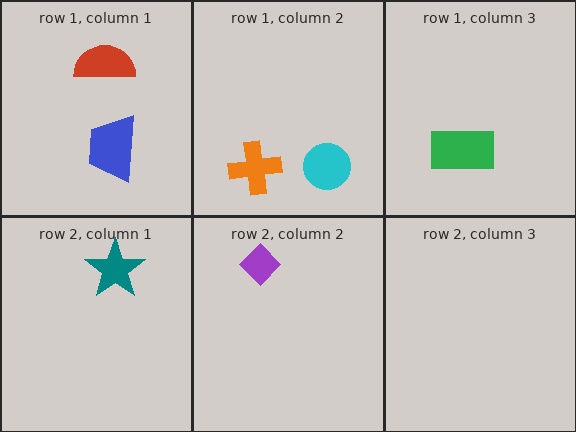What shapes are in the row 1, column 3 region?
The green rectangle.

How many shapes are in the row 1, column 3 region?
1.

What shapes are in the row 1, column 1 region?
The blue trapezoid, the red semicircle.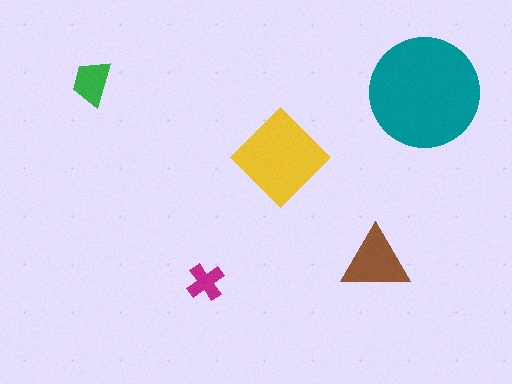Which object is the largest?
The teal circle.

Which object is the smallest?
The magenta cross.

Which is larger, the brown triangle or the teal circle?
The teal circle.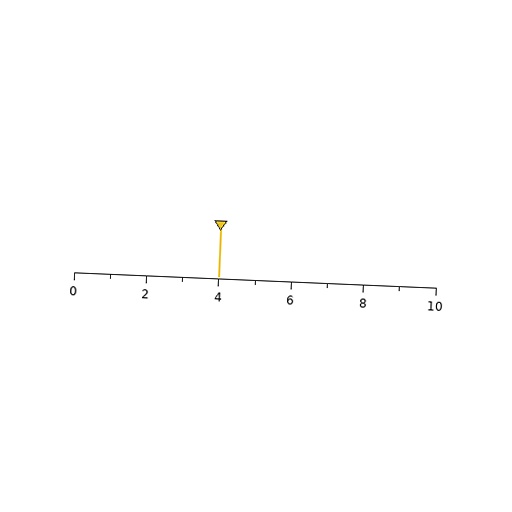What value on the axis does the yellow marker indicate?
The marker indicates approximately 4.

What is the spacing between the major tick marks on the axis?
The major ticks are spaced 2 apart.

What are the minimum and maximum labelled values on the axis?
The axis runs from 0 to 10.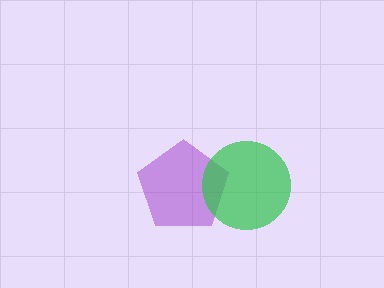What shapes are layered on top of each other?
The layered shapes are: a purple pentagon, a green circle.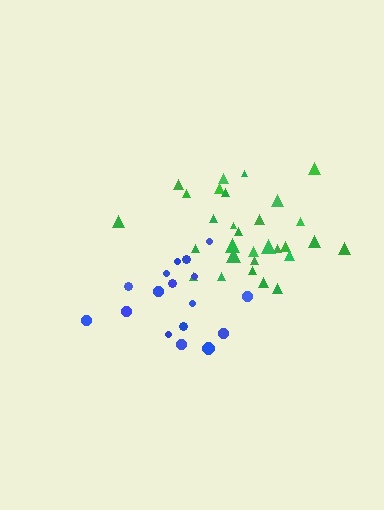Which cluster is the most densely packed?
Green.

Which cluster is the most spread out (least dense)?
Blue.